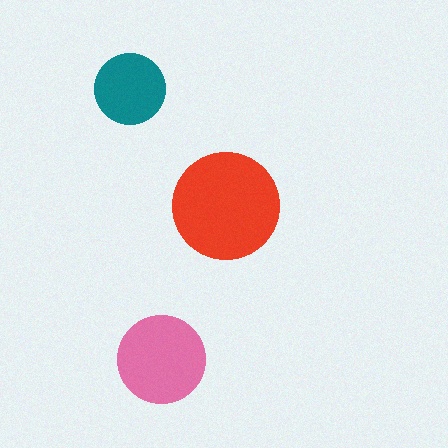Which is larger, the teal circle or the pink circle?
The pink one.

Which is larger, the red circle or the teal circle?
The red one.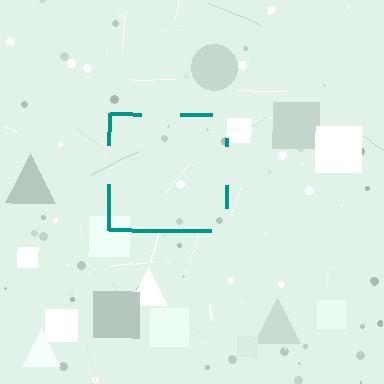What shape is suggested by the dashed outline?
The dashed outline suggests a square.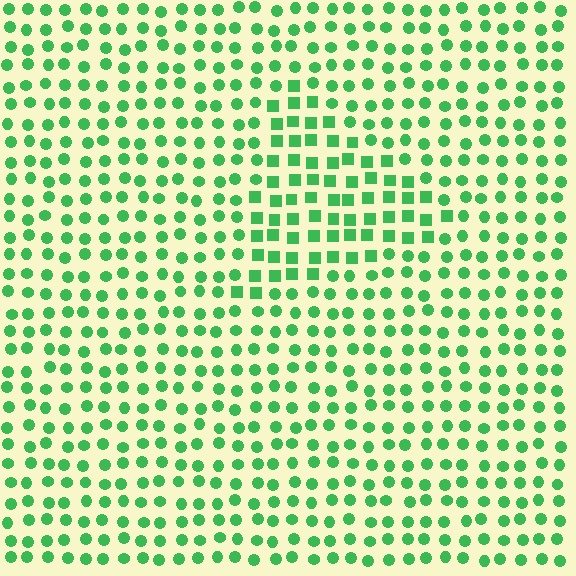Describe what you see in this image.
The image is filled with small green elements arranged in a uniform grid. A triangle-shaped region contains squares, while the surrounding area contains circles. The boundary is defined purely by the change in element shape.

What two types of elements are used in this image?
The image uses squares inside the triangle region and circles outside it.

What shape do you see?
I see a triangle.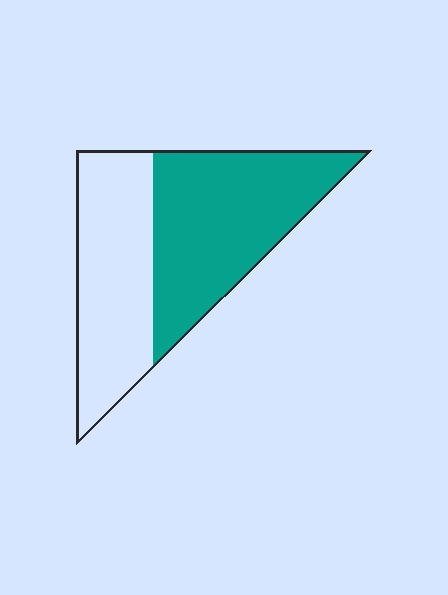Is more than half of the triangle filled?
Yes.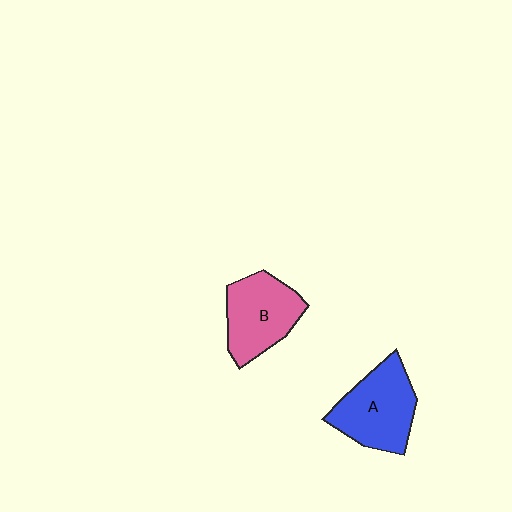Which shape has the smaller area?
Shape B (pink).